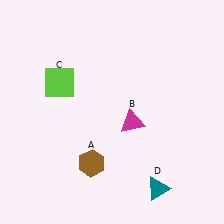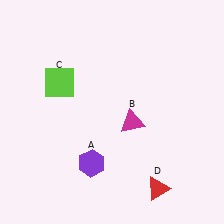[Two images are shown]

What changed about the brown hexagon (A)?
In Image 1, A is brown. In Image 2, it changed to purple.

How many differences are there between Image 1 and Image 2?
There are 2 differences between the two images.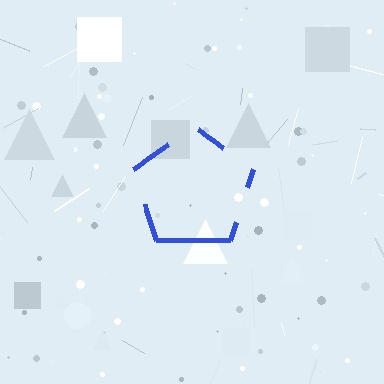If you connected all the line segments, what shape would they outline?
They would outline a pentagon.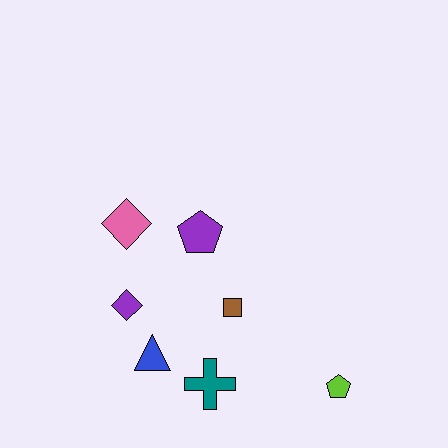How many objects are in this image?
There are 7 objects.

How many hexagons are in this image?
There are no hexagons.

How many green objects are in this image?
There are no green objects.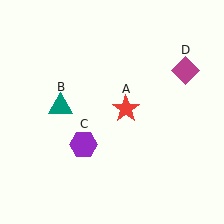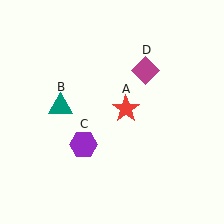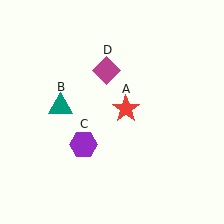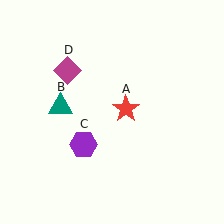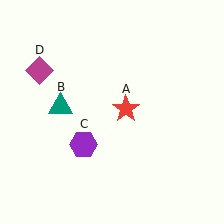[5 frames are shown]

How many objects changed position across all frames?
1 object changed position: magenta diamond (object D).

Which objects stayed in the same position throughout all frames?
Red star (object A) and teal triangle (object B) and purple hexagon (object C) remained stationary.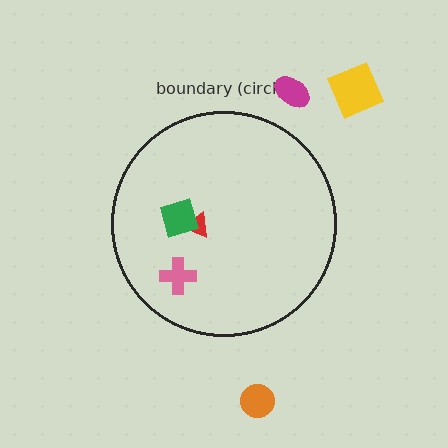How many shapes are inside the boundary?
3 inside, 3 outside.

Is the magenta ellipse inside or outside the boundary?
Outside.